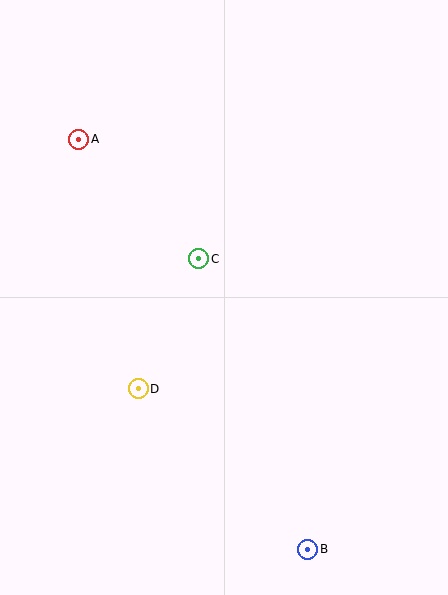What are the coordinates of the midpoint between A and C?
The midpoint between A and C is at (139, 199).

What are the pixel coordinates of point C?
Point C is at (199, 259).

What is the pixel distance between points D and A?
The distance between D and A is 257 pixels.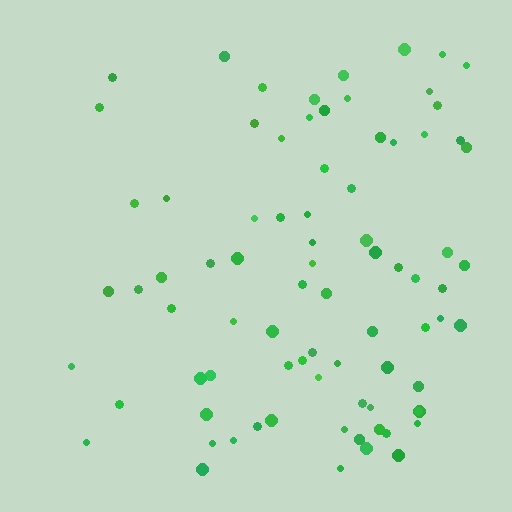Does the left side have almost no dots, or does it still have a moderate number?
Still a moderate number, just noticeably fewer than the right.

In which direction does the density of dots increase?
From left to right, with the right side densest.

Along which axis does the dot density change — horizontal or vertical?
Horizontal.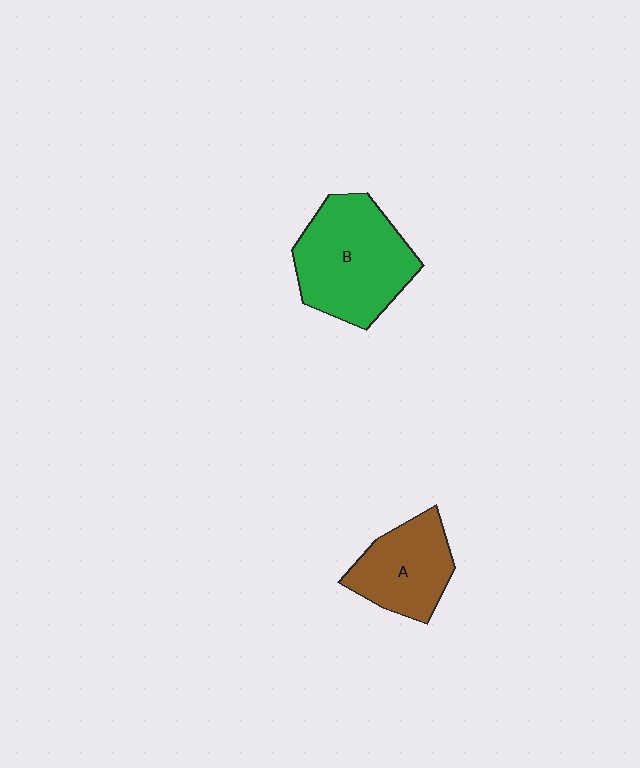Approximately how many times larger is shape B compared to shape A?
Approximately 1.5 times.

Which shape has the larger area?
Shape B (green).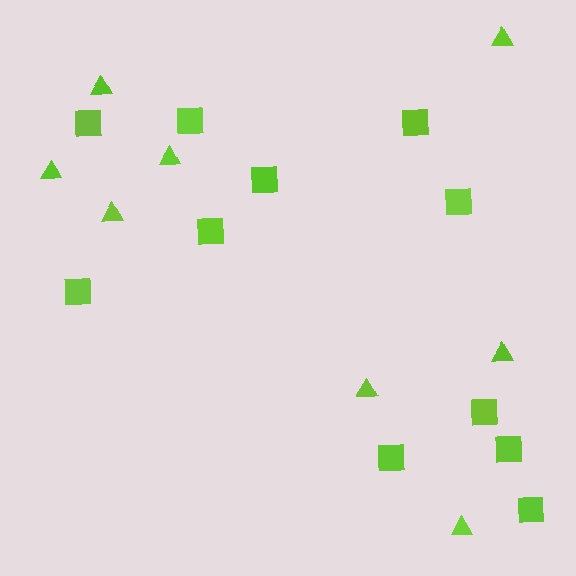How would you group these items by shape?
There are 2 groups: one group of squares (11) and one group of triangles (8).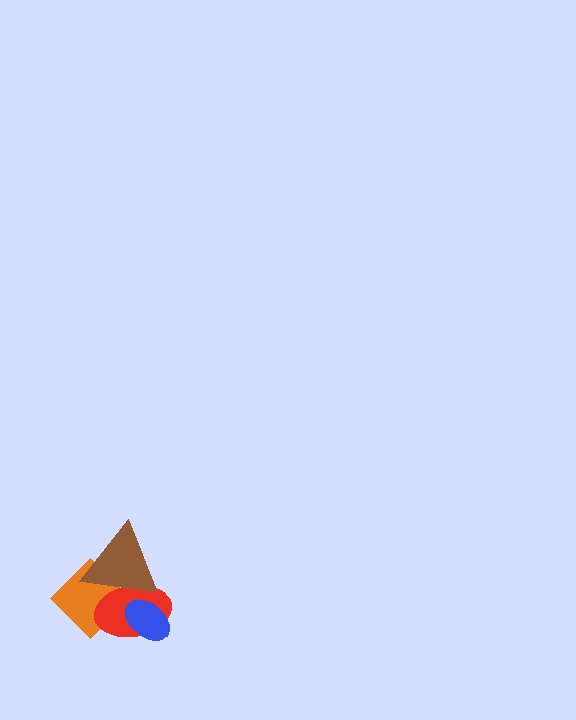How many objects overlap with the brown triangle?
3 objects overlap with the brown triangle.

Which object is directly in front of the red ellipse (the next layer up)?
The blue ellipse is directly in front of the red ellipse.